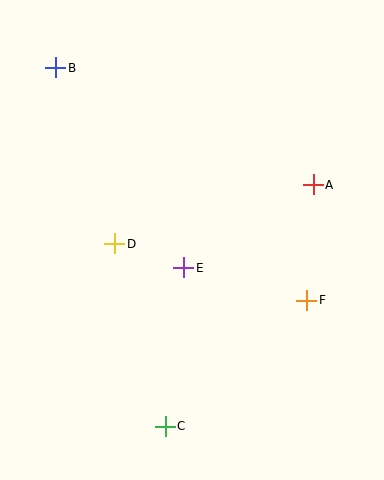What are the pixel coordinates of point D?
Point D is at (115, 244).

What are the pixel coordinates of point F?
Point F is at (307, 300).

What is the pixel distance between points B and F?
The distance between B and F is 342 pixels.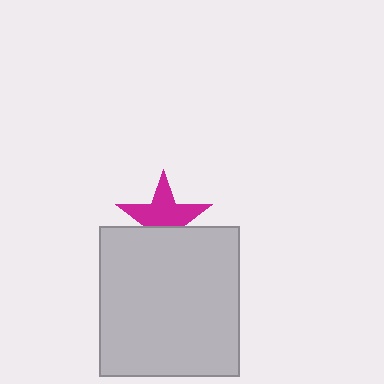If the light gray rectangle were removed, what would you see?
You would see the complete magenta star.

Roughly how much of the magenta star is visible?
About half of it is visible (roughly 62%).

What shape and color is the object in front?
The object in front is a light gray rectangle.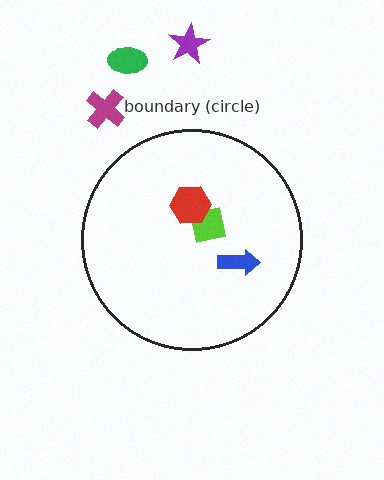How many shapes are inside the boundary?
3 inside, 3 outside.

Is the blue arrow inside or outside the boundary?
Inside.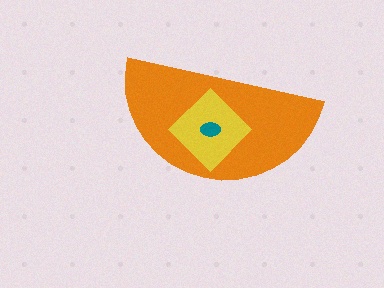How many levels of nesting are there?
3.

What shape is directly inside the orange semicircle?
The yellow diamond.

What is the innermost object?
The teal ellipse.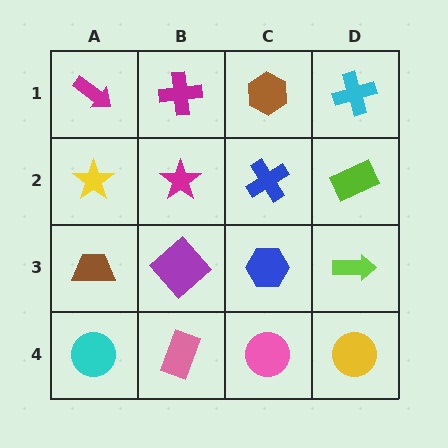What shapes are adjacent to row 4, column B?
A purple diamond (row 3, column B), a cyan circle (row 4, column A), a pink circle (row 4, column C).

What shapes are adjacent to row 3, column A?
A yellow star (row 2, column A), a cyan circle (row 4, column A), a purple diamond (row 3, column B).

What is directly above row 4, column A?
A brown trapezoid.